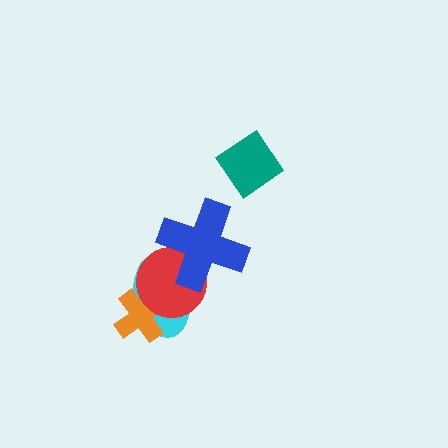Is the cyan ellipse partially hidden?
Yes, it is partially covered by another shape.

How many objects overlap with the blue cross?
2 objects overlap with the blue cross.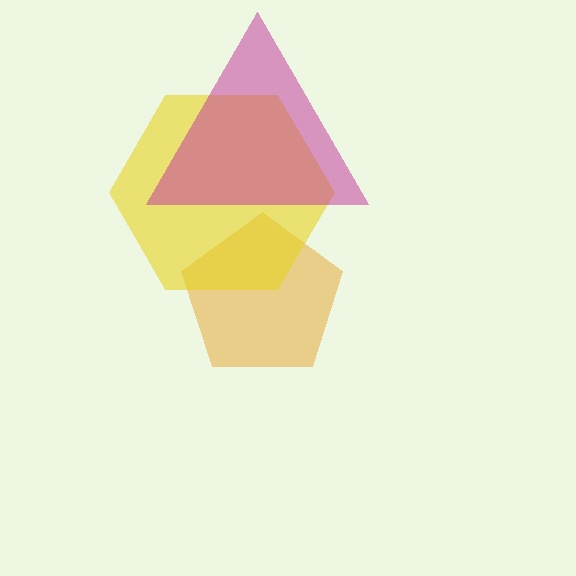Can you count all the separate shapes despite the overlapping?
Yes, there are 3 separate shapes.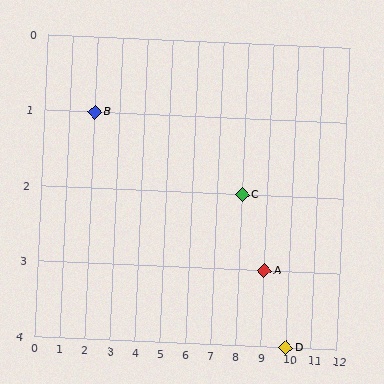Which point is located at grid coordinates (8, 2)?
Point C is at (8, 2).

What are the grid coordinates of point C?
Point C is at grid coordinates (8, 2).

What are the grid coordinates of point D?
Point D is at grid coordinates (10, 4).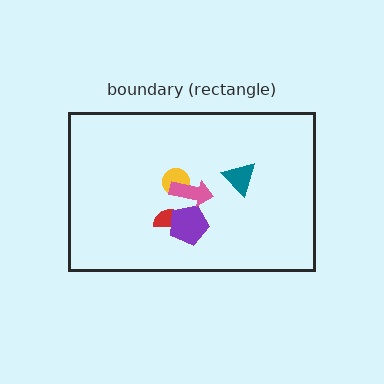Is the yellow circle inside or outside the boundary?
Inside.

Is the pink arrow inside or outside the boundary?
Inside.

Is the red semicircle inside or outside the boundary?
Inside.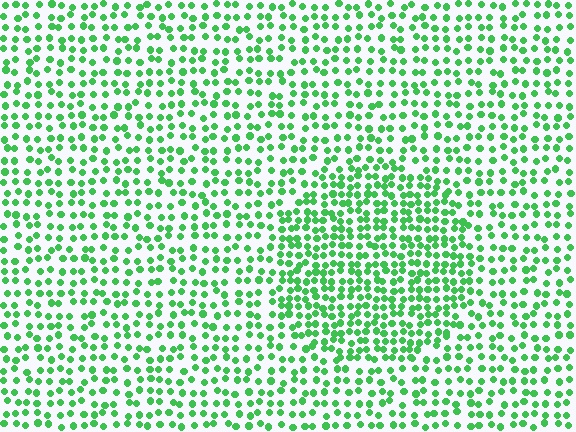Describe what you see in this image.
The image contains small green elements arranged at two different densities. A circle-shaped region is visible where the elements are more densely packed than the surrounding area.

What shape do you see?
I see a circle.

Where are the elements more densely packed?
The elements are more densely packed inside the circle boundary.